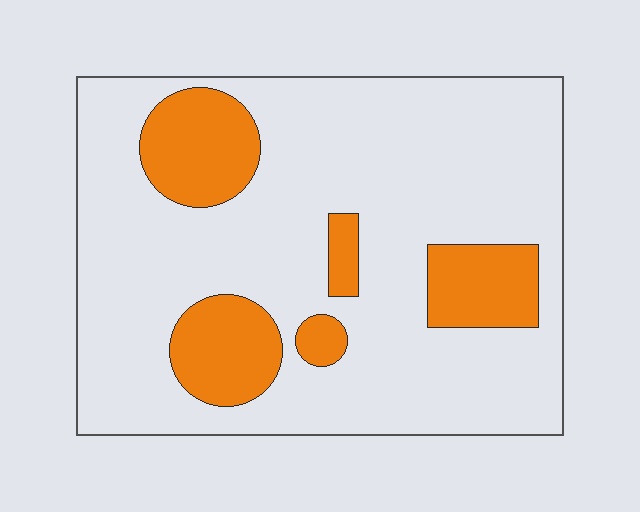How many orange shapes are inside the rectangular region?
5.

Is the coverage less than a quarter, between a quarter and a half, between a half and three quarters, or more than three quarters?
Less than a quarter.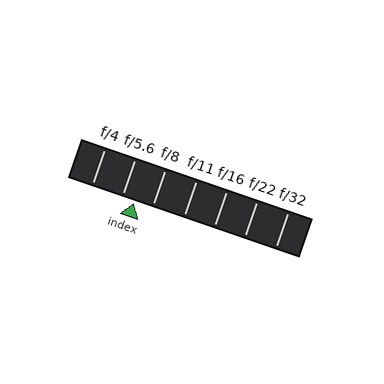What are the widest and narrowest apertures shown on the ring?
The widest aperture shown is f/4 and the narrowest is f/32.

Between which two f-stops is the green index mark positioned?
The index mark is between f/5.6 and f/8.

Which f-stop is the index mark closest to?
The index mark is closest to f/5.6.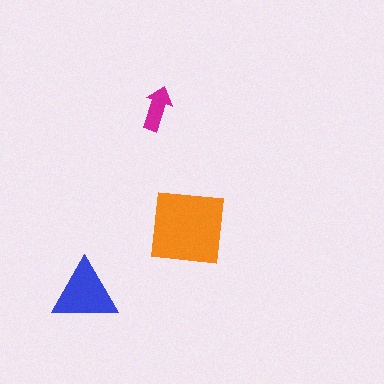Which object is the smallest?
The magenta arrow.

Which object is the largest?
The orange square.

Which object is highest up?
The magenta arrow is topmost.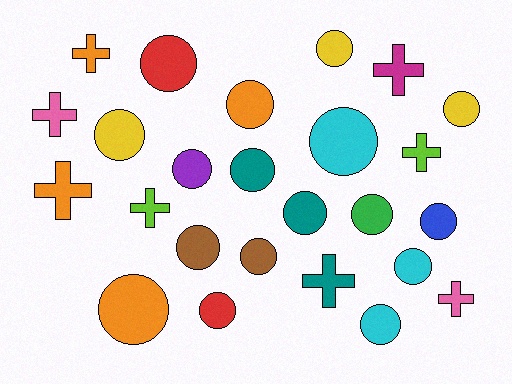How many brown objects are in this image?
There are 2 brown objects.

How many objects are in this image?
There are 25 objects.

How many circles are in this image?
There are 17 circles.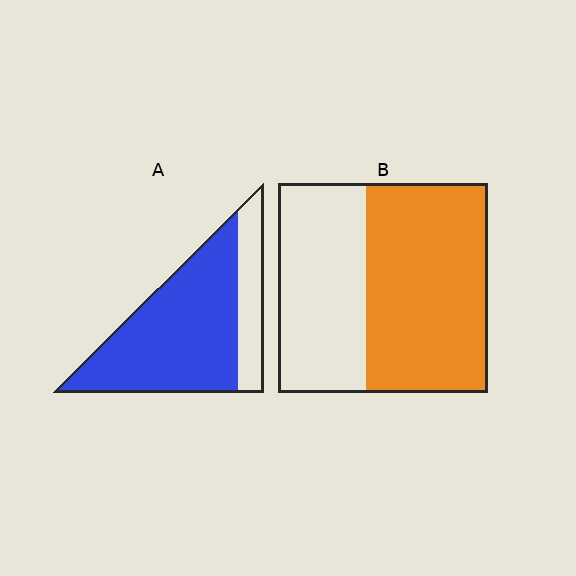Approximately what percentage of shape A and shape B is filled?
A is approximately 75% and B is approximately 60%.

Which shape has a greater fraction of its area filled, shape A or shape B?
Shape A.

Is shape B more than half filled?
Yes.